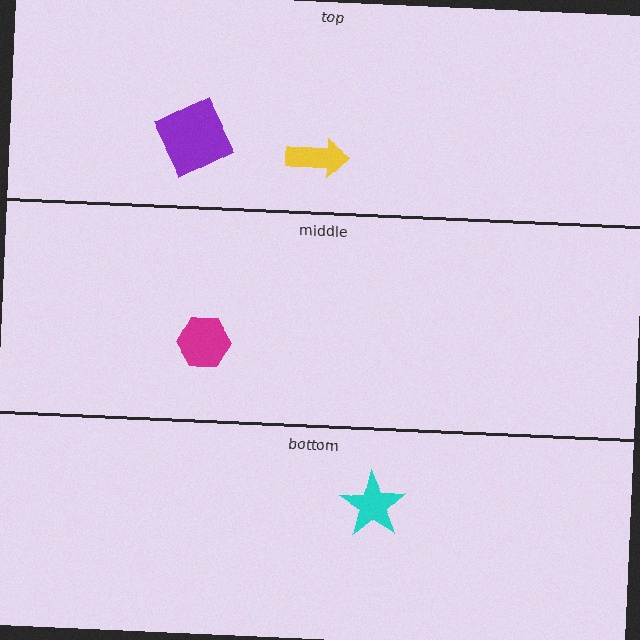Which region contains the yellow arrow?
The top region.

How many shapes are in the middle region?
1.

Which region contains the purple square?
The top region.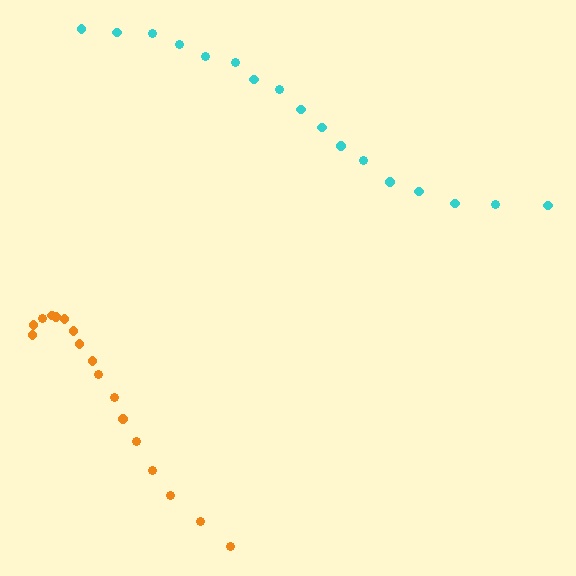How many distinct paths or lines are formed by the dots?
There are 2 distinct paths.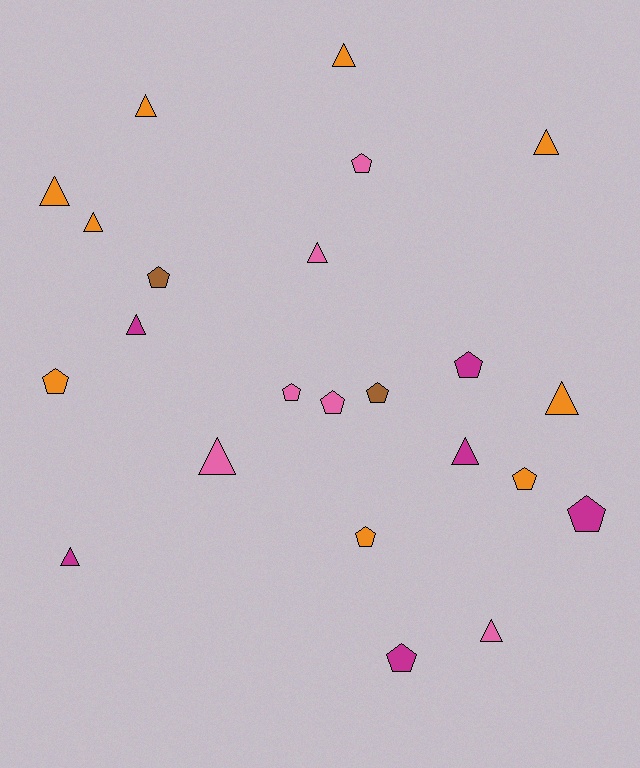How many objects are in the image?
There are 23 objects.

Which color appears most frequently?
Orange, with 9 objects.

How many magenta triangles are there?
There are 3 magenta triangles.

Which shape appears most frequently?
Triangle, with 12 objects.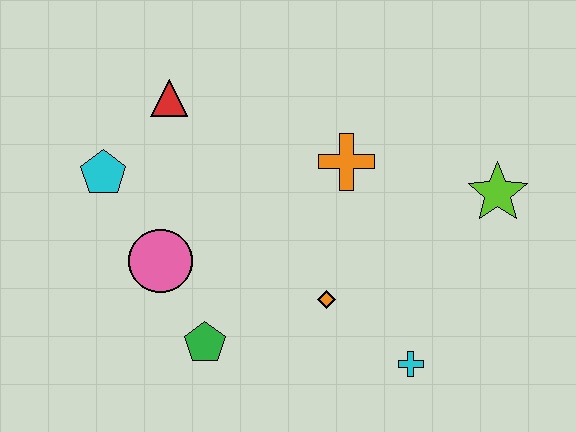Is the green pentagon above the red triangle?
No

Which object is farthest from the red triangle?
The cyan cross is farthest from the red triangle.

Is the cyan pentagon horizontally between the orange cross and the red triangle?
No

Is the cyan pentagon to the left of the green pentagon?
Yes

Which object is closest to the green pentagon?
The pink circle is closest to the green pentagon.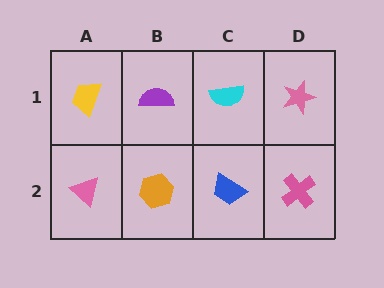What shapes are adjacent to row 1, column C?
A blue trapezoid (row 2, column C), a purple semicircle (row 1, column B), a pink star (row 1, column D).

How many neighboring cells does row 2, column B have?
3.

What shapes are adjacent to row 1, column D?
A pink cross (row 2, column D), a cyan semicircle (row 1, column C).